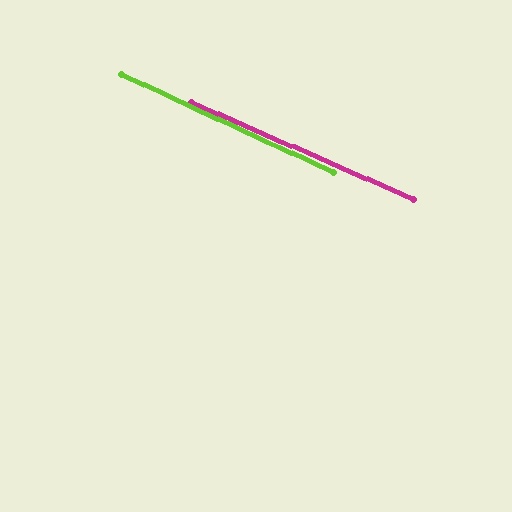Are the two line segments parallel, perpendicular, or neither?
Parallel — their directions differ by only 1.1°.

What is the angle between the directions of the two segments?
Approximately 1 degree.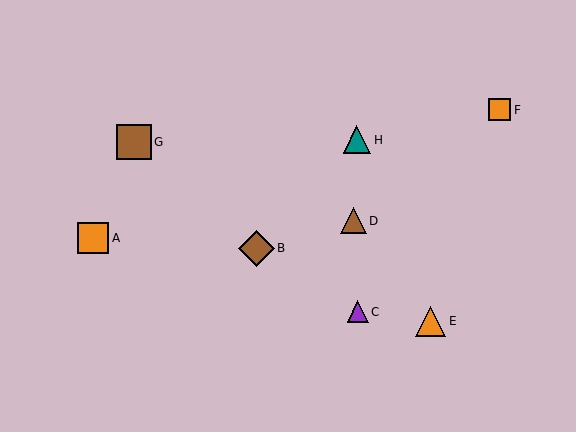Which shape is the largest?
The brown diamond (labeled B) is the largest.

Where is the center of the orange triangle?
The center of the orange triangle is at (431, 321).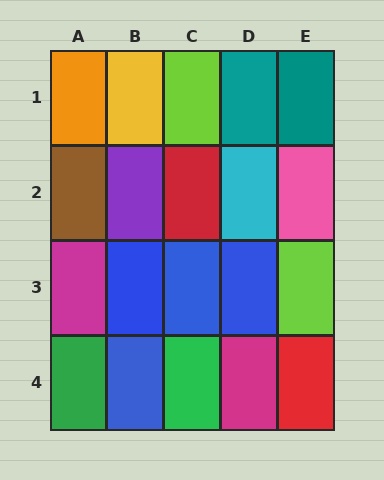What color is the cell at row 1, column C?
Lime.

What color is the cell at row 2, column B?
Purple.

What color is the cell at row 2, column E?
Pink.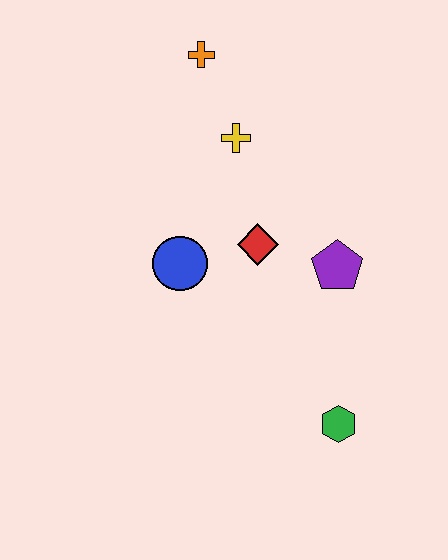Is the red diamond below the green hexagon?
No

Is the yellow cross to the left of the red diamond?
Yes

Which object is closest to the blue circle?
The red diamond is closest to the blue circle.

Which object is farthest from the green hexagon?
The orange cross is farthest from the green hexagon.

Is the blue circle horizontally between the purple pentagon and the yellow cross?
No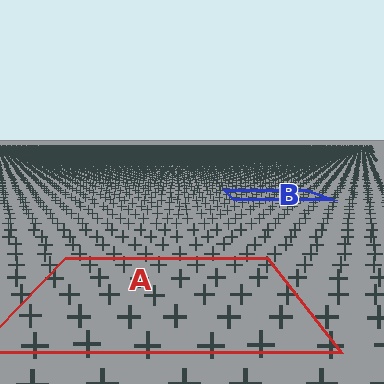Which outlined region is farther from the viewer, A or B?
Region B is farther from the viewer — the texture elements inside it appear smaller and more densely packed.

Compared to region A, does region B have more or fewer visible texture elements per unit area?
Region B has more texture elements per unit area — they are packed more densely because it is farther away.